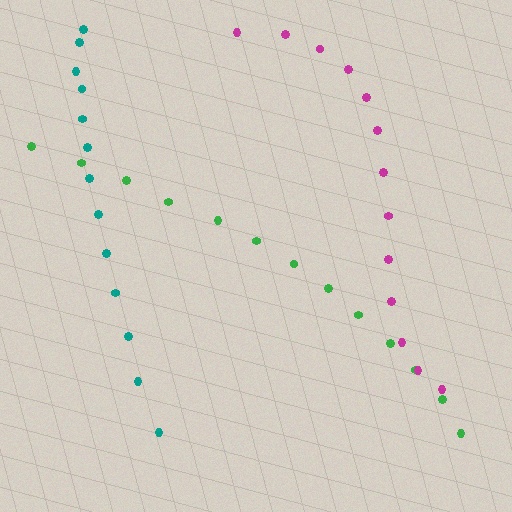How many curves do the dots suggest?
There are 3 distinct paths.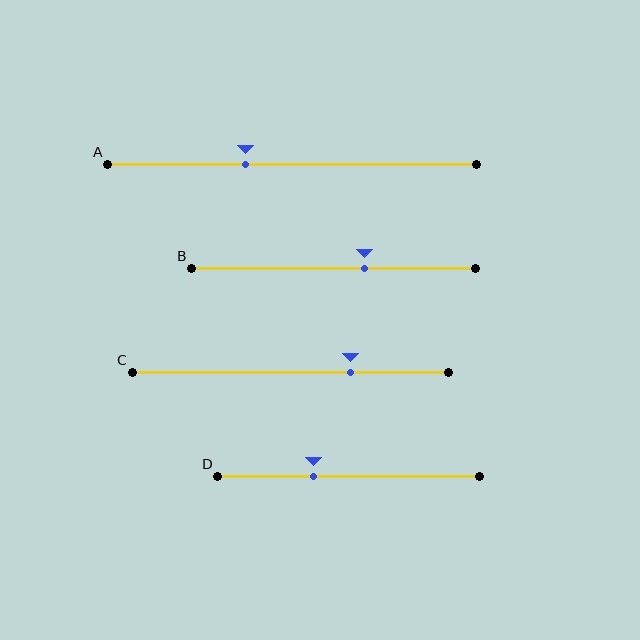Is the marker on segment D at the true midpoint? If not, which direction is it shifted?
No, the marker on segment D is shifted to the left by about 13% of the segment length.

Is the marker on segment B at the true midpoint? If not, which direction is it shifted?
No, the marker on segment B is shifted to the right by about 11% of the segment length.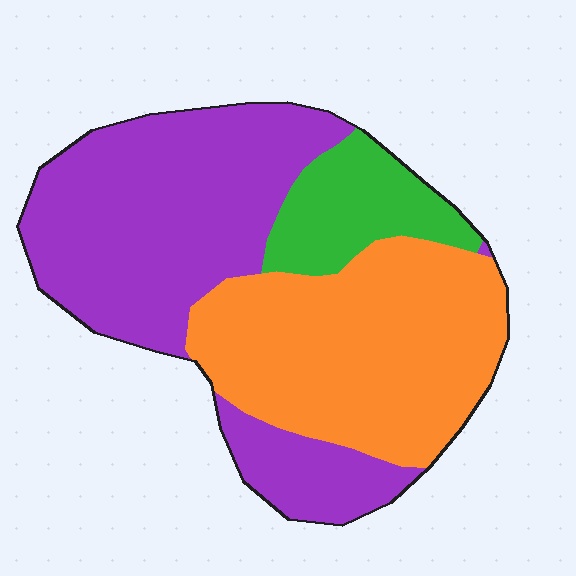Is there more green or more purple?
Purple.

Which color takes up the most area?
Purple, at roughly 50%.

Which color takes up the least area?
Green, at roughly 15%.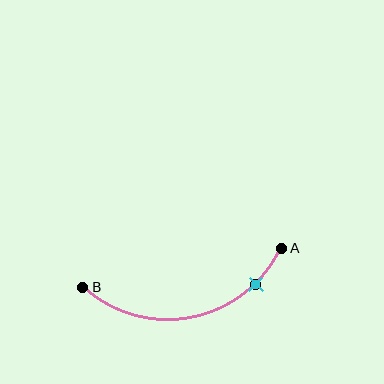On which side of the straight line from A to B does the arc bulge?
The arc bulges below the straight line connecting A and B.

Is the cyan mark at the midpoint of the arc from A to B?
No. The cyan mark lies on the arc but is closer to endpoint A. The arc midpoint would be at the point on the curve equidistant along the arc from both A and B.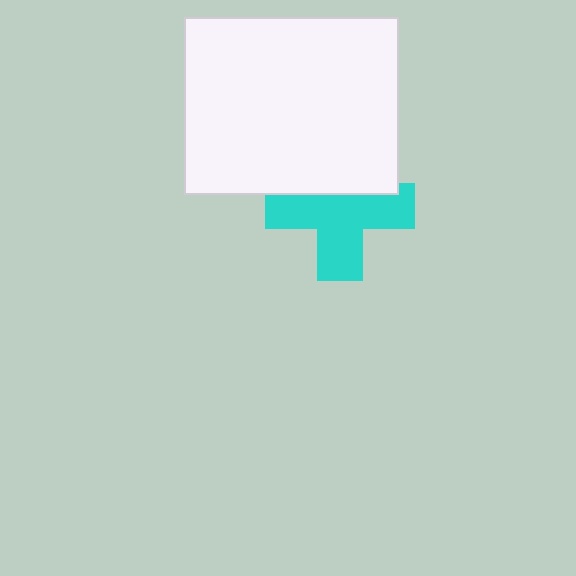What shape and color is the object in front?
The object in front is a white rectangle.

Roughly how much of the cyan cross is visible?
Most of it is visible (roughly 66%).